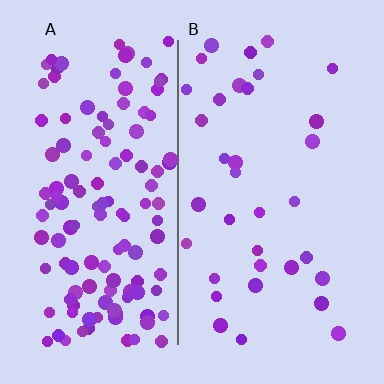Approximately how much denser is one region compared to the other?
Approximately 3.7× — region A over region B.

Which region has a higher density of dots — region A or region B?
A (the left).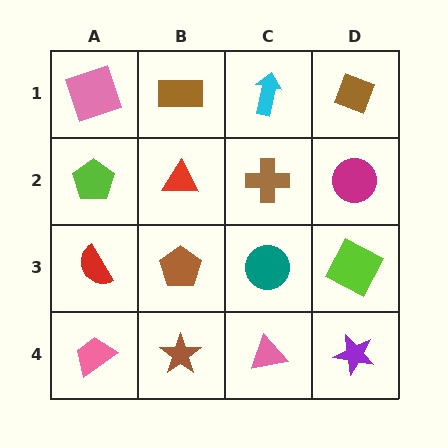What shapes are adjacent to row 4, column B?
A brown pentagon (row 3, column B), a pink trapezoid (row 4, column A), a pink triangle (row 4, column C).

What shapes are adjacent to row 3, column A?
A lime pentagon (row 2, column A), a pink trapezoid (row 4, column A), a brown pentagon (row 3, column B).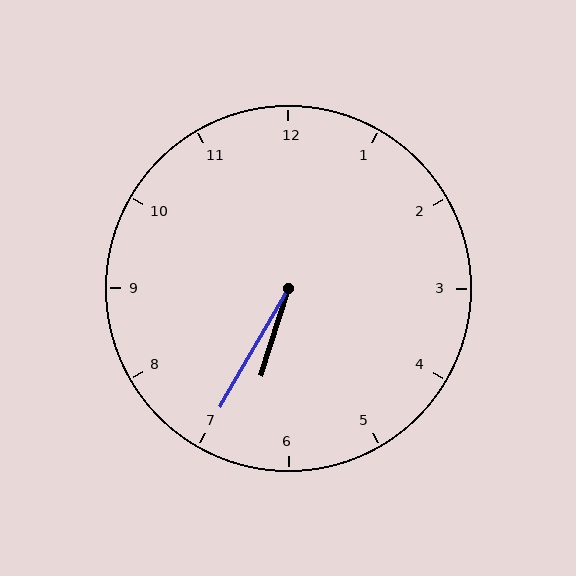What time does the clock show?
6:35.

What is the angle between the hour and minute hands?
Approximately 12 degrees.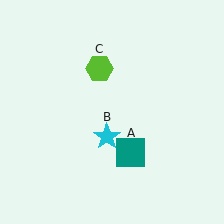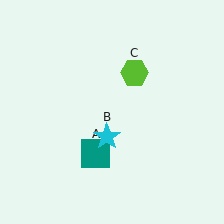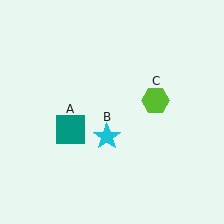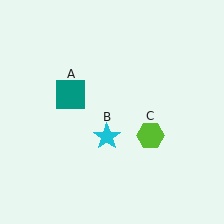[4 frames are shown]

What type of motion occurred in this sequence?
The teal square (object A), lime hexagon (object C) rotated clockwise around the center of the scene.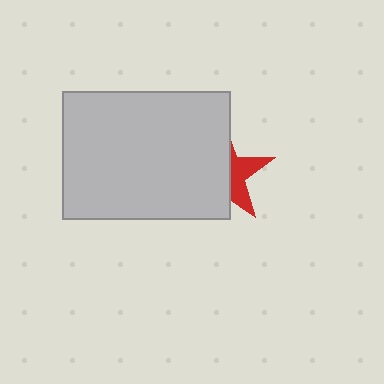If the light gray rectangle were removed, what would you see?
You would see the complete red star.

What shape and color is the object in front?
The object in front is a light gray rectangle.